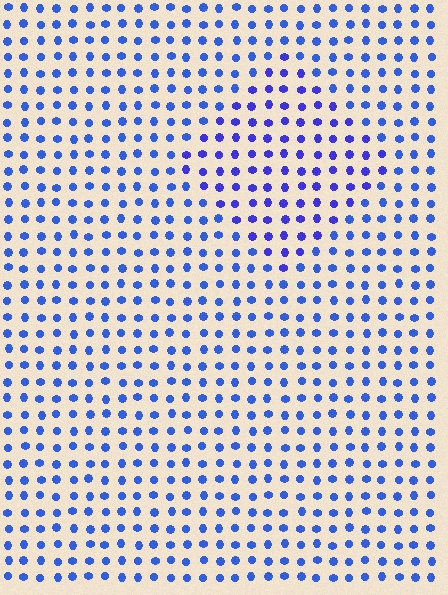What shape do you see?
I see a diamond.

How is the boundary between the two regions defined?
The boundary is defined purely by a slight shift in hue (about 20 degrees). Spacing, size, and orientation are identical on both sides.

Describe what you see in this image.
The image is filled with small blue elements in a uniform arrangement. A diamond-shaped region is visible where the elements are tinted to a slightly different hue, forming a subtle color boundary.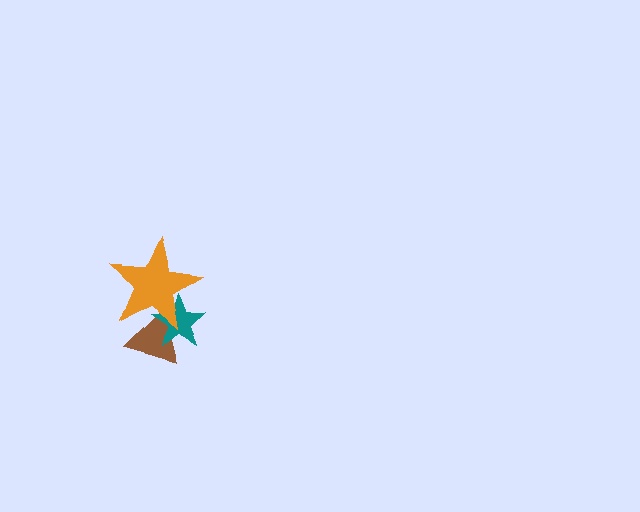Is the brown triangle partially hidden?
Yes, it is partially covered by another shape.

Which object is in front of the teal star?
The orange star is in front of the teal star.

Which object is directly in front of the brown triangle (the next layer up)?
The teal star is directly in front of the brown triangle.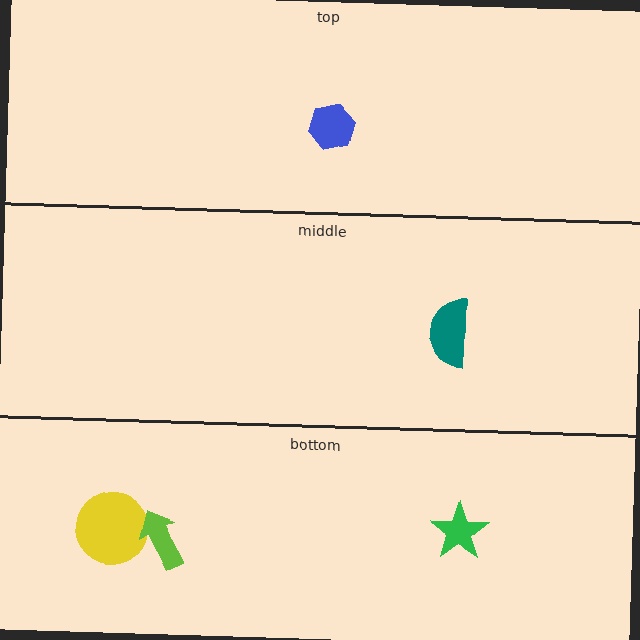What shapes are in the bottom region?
The yellow circle, the green star, the lime arrow.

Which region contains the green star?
The bottom region.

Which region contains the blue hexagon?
The top region.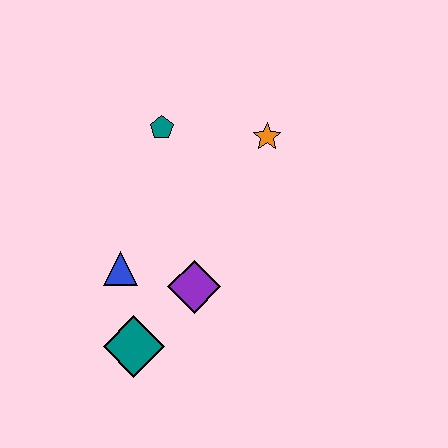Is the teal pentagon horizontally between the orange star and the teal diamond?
Yes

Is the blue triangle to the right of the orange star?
No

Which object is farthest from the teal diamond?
The orange star is farthest from the teal diamond.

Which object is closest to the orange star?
The teal pentagon is closest to the orange star.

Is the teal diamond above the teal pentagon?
No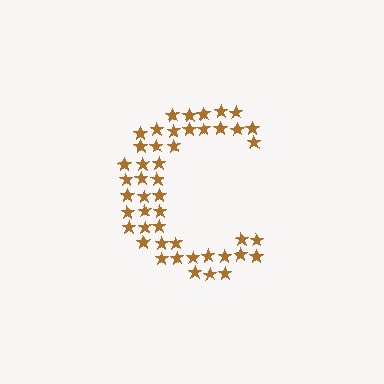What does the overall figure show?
The overall figure shows the letter C.